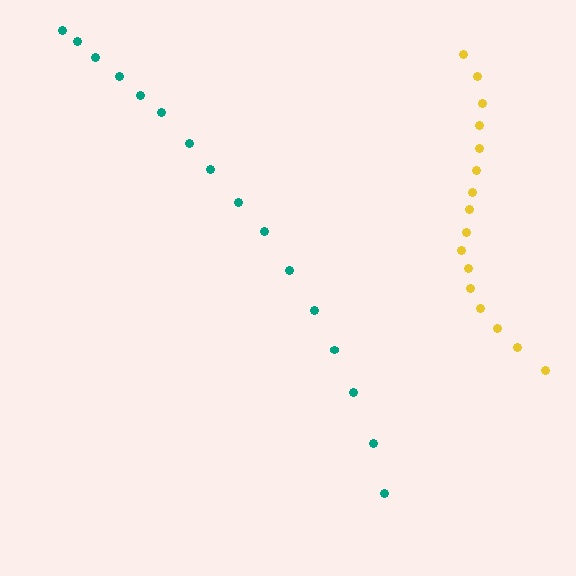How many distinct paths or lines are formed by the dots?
There are 2 distinct paths.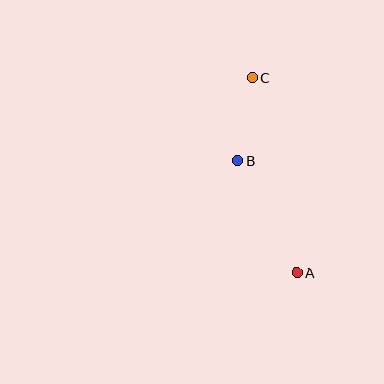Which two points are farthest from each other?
Points A and C are farthest from each other.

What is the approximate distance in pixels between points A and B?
The distance between A and B is approximately 126 pixels.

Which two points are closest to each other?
Points B and C are closest to each other.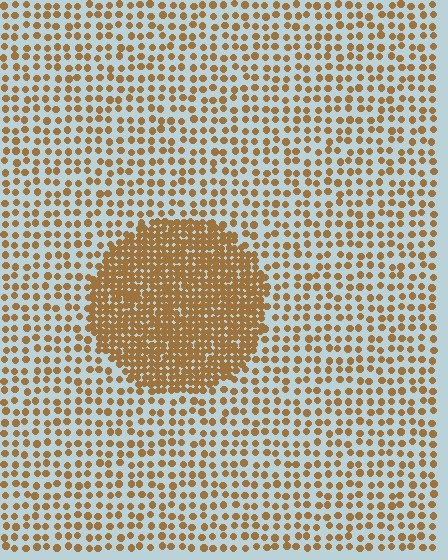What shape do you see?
I see a circle.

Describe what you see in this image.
The image contains small brown elements arranged at two different densities. A circle-shaped region is visible where the elements are more densely packed than the surrounding area.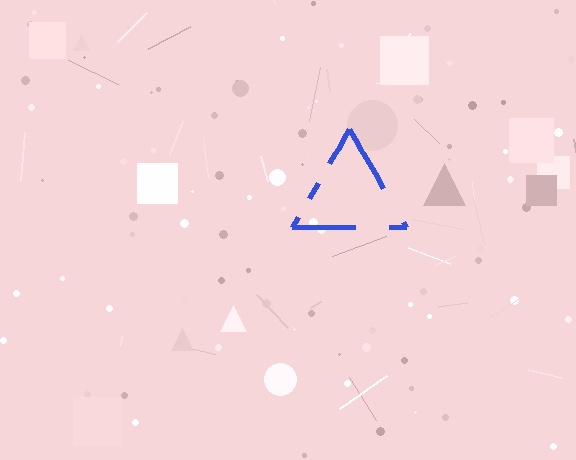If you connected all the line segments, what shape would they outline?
They would outline a triangle.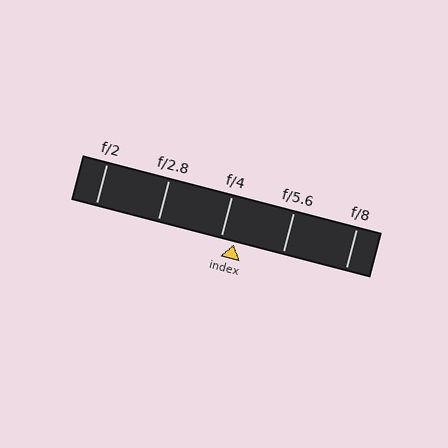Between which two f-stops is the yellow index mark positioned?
The index mark is between f/4 and f/5.6.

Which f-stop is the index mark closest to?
The index mark is closest to f/4.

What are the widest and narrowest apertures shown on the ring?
The widest aperture shown is f/2 and the narrowest is f/8.